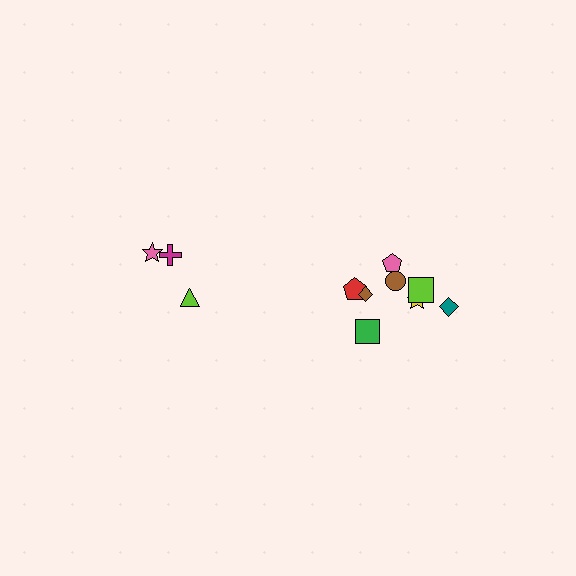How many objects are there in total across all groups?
There are 11 objects.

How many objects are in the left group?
There are 3 objects.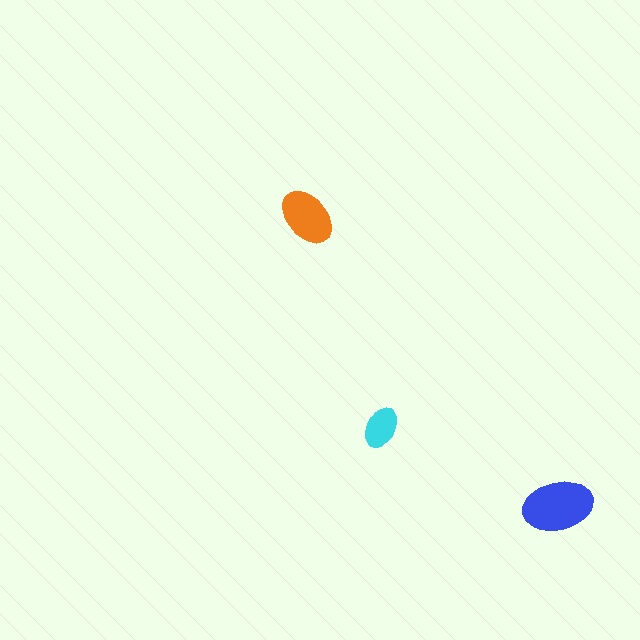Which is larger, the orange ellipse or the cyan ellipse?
The orange one.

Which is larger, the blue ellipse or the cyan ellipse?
The blue one.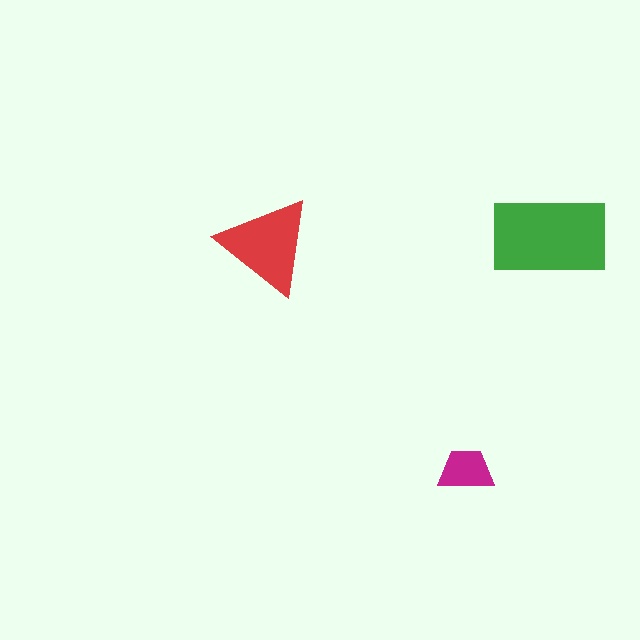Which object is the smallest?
The magenta trapezoid.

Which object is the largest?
The green rectangle.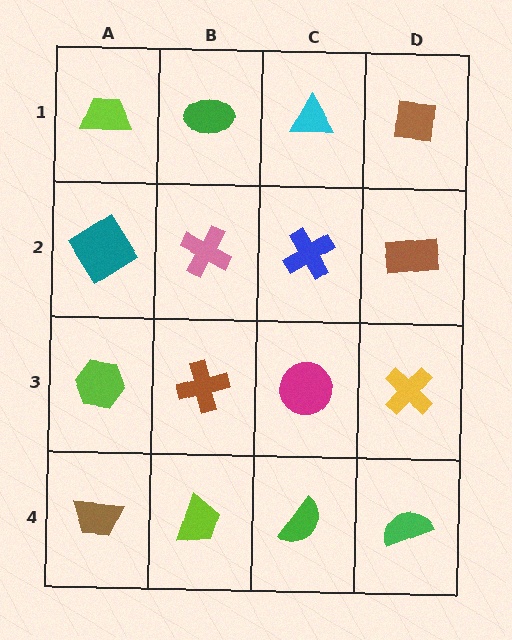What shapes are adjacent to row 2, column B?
A green ellipse (row 1, column B), a brown cross (row 3, column B), a teal diamond (row 2, column A), a blue cross (row 2, column C).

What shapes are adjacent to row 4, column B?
A brown cross (row 3, column B), a brown trapezoid (row 4, column A), a green semicircle (row 4, column C).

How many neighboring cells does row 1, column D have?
2.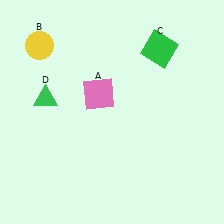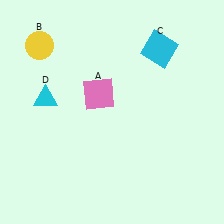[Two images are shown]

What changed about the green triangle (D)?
In Image 1, D is green. In Image 2, it changed to cyan.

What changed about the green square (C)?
In Image 1, C is green. In Image 2, it changed to cyan.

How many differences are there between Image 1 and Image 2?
There are 2 differences between the two images.